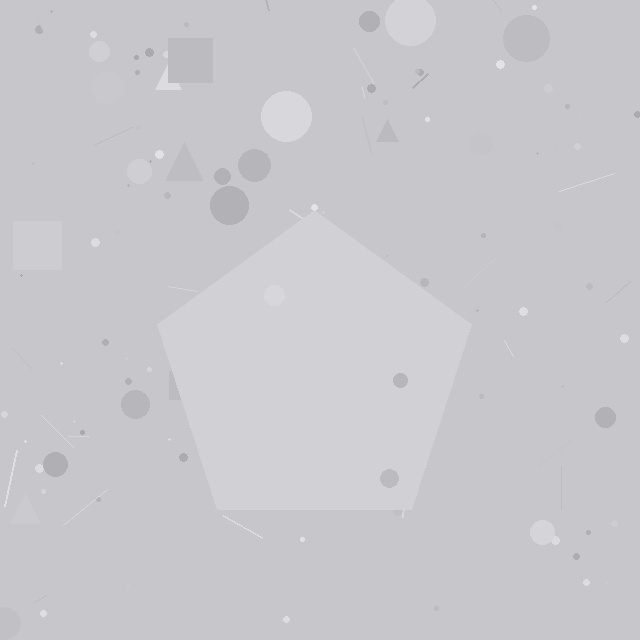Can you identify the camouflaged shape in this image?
The camouflaged shape is a pentagon.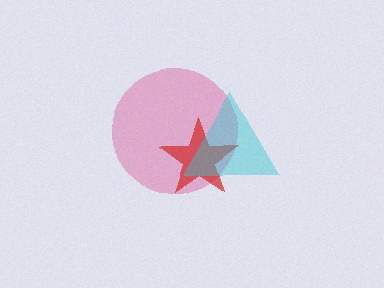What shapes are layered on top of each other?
The layered shapes are: a pink circle, a red star, a cyan triangle.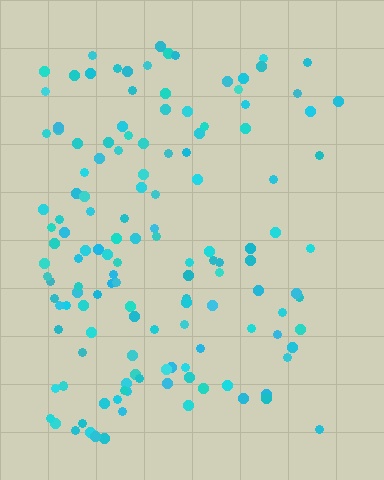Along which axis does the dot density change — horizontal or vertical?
Horizontal.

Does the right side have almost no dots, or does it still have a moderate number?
Still a moderate number, just noticeably fewer than the left.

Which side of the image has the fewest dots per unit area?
The right.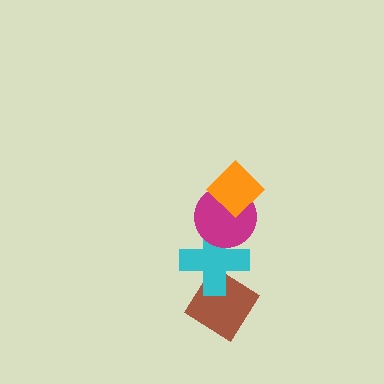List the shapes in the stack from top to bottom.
From top to bottom: the orange diamond, the magenta circle, the cyan cross, the brown diamond.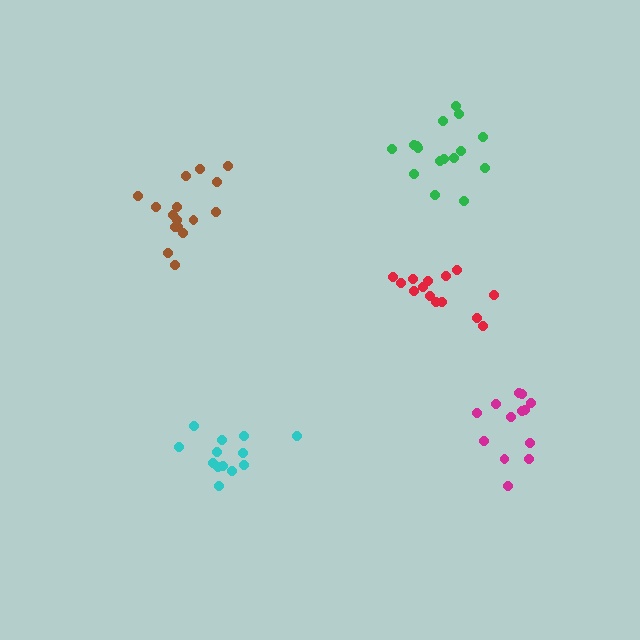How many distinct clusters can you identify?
There are 5 distinct clusters.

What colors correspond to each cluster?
The clusters are colored: red, cyan, magenta, green, brown.